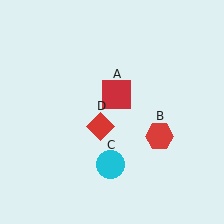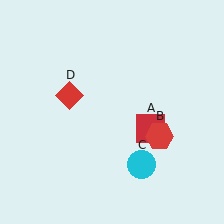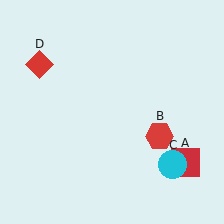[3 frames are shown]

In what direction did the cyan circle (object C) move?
The cyan circle (object C) moved right.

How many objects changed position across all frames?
3 objects changed position: red square (object A), cyan circle (object C), red diamond (object D).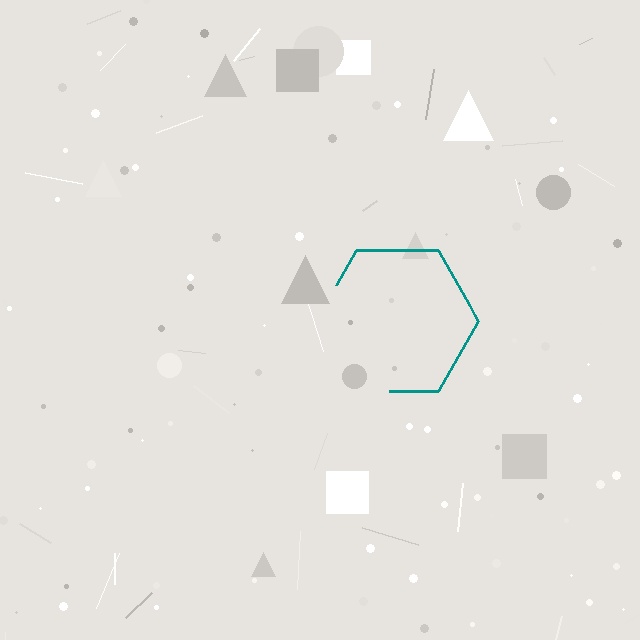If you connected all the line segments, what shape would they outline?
They would outline a hexagon.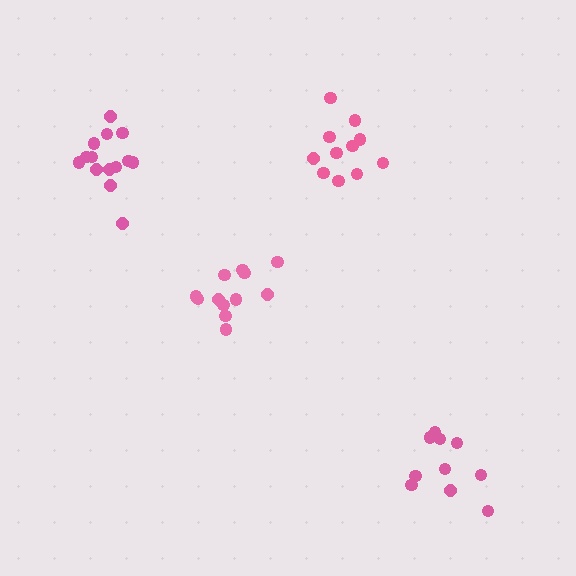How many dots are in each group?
Group 1: 12 dots, Group 2: 11 dots, Group 3: 15 dots, Group 4: 10 dots (48 total).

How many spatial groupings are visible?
There are 4 spatial groupings.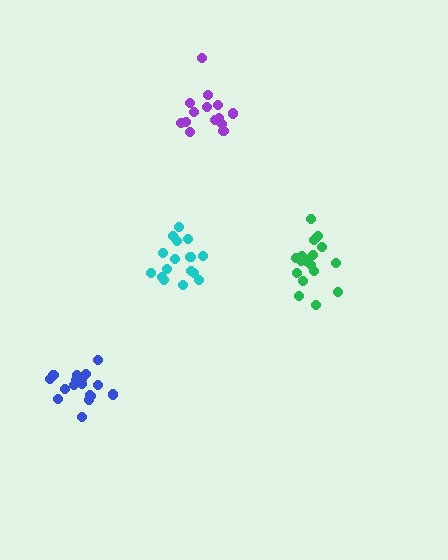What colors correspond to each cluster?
The clusters are colored: purple, cyan, blue, green.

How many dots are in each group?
Group 1: 15 dots, Group 2: 16 dots, Group 3: 18 dots, Group 4: 18 dots (67 total).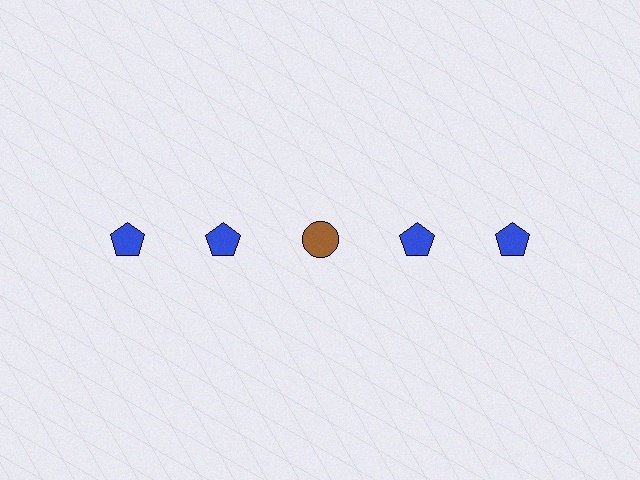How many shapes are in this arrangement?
There are 5 shapes arranged in a grid pattern.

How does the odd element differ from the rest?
It differs in both color (brown instead of blue) and shape (circle instead of pentagon).